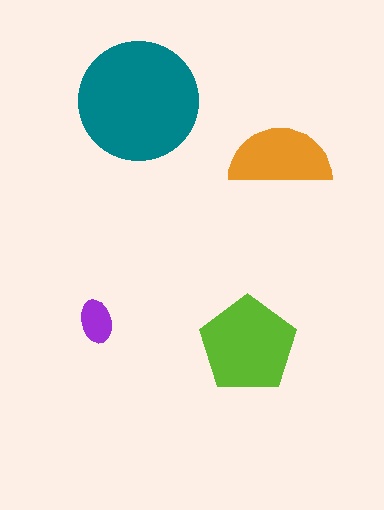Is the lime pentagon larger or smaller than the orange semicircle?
Larger.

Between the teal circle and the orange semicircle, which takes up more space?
The teal circle.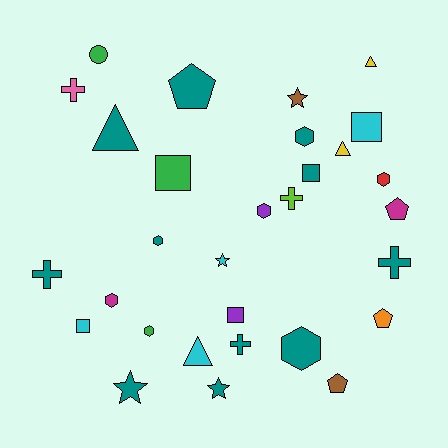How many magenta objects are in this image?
There are 2 magenta objects.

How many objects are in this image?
There are 30 objects.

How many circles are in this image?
There is 1 circle.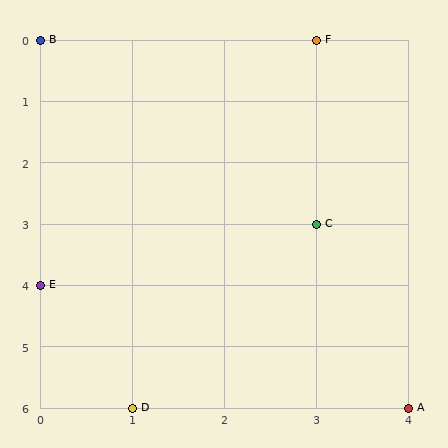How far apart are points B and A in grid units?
Points B and A are 4 columns and 6 rows apart (about 7.2 grid units diagonally).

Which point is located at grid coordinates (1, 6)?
Point D is at (1, 6).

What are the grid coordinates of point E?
Point E is at grid coordinates (0, 4).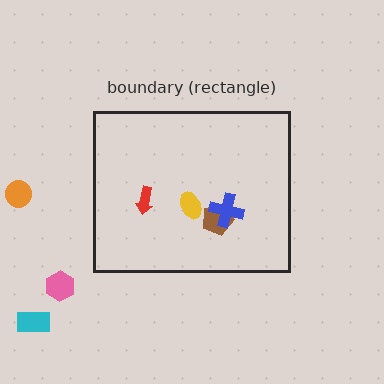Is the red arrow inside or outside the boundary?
Inside.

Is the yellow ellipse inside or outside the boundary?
Inside.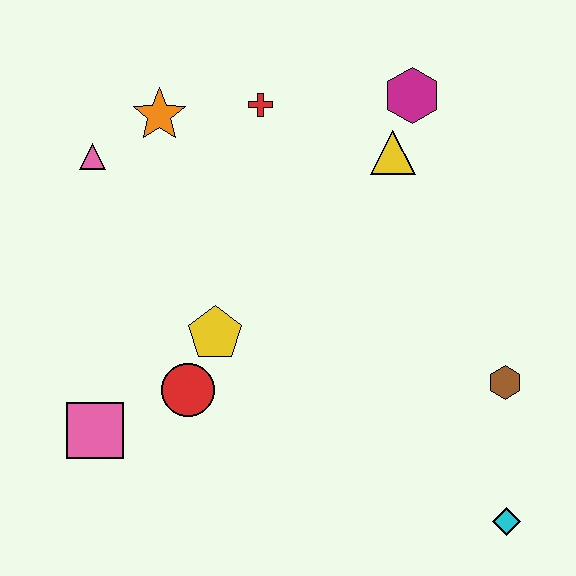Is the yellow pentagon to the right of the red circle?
Yes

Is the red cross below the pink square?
No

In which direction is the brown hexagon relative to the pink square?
The brown hexagon is to the right of the pink square.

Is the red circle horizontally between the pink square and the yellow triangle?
Yes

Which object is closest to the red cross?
The orange star is closest to the red cross.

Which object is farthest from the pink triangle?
The cyan diamond is farthest from the pink triangle.